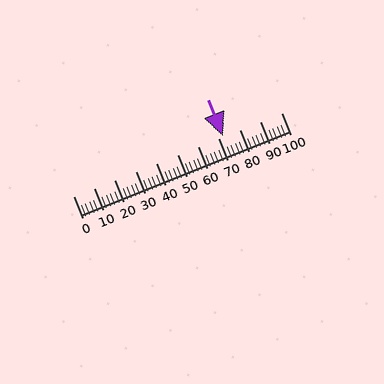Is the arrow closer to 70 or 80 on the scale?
The arrow is closer to 70.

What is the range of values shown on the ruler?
The ruler shows values from 0 to 100.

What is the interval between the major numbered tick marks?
The major tick marks are spaced 10 units apart.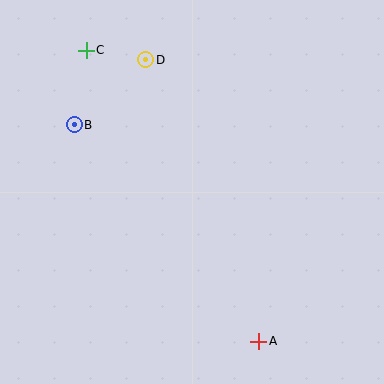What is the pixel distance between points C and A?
The distance between C and A is 338 pixels.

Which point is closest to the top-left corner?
Point C is closest to the top-left corner.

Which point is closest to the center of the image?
Point B at (74, 125) is closest to the center.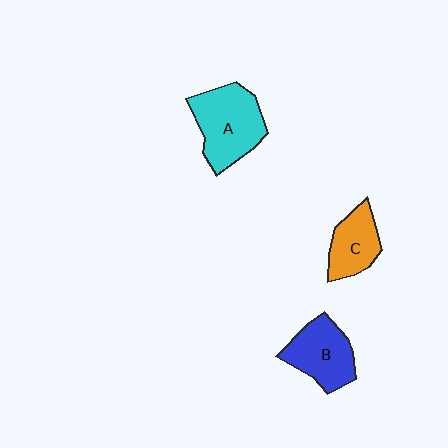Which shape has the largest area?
Shape A (cyan).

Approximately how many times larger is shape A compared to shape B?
Approximately 1.3 times.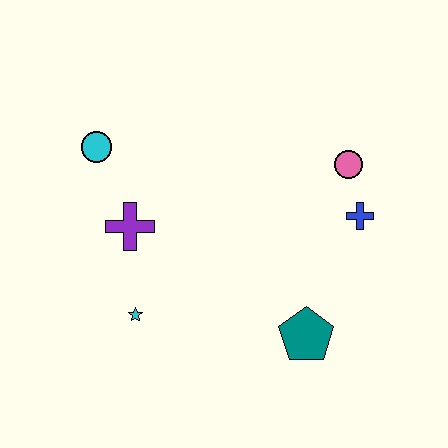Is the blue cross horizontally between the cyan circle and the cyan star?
No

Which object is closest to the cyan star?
The purple cross is closest to the cyan star.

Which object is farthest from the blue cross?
The cyan circle is farthest from the blue cross.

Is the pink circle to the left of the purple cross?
No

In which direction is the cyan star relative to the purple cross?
The cyan star is below the purple cross.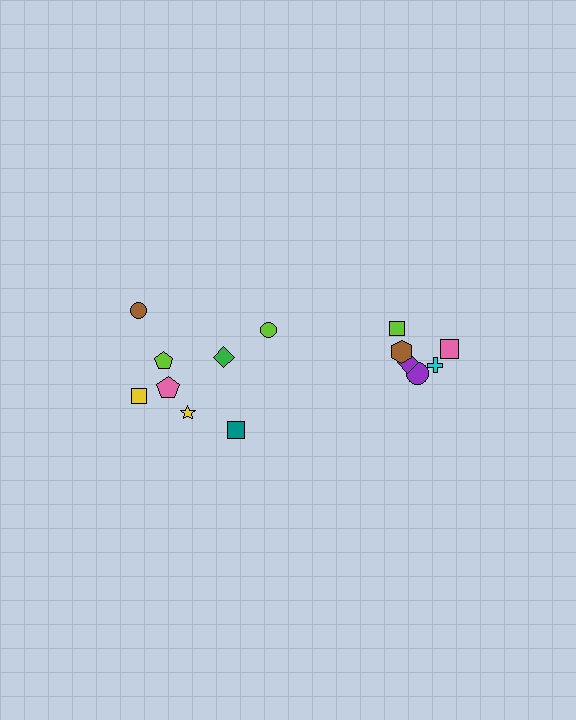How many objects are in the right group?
There are 6 objects.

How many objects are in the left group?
There are 8 objects.